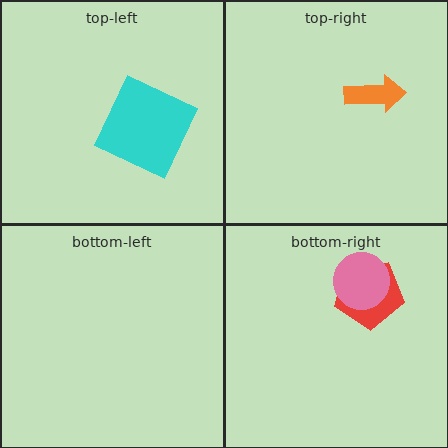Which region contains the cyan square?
The top-left region.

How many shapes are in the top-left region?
1.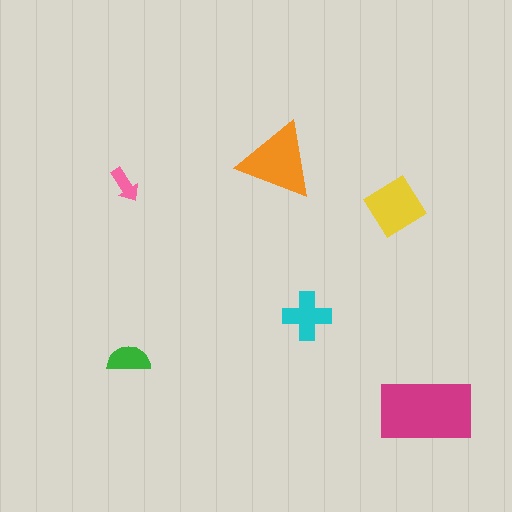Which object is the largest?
The magenta rectangle.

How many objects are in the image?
There are 6 objects in the image.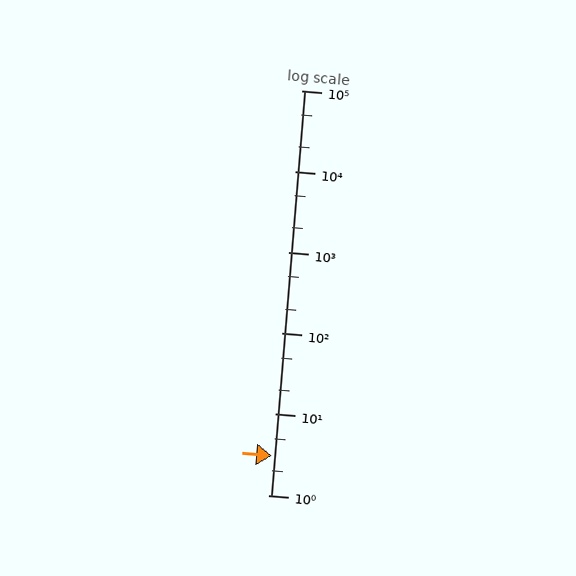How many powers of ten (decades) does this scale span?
The scale spans 5 decades, from 1 to 100000.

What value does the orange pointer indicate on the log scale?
The pointer indicates approximately 3.1.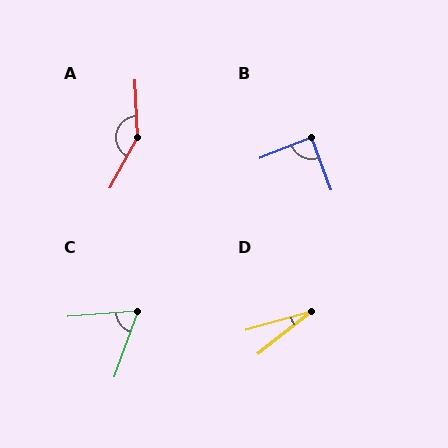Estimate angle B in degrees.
Approximately 89 degrees.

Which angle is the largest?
A, at approximately 149 degrees.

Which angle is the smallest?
D, at approximately 23 degrees.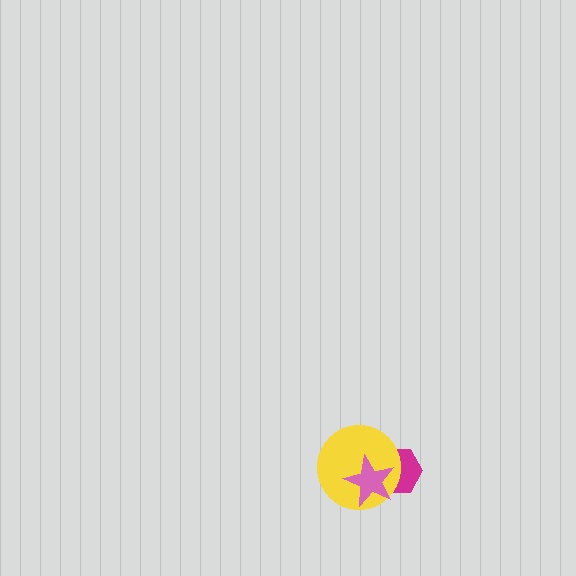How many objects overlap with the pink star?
2 objects overlap with the pink star.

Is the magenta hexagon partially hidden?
Yes, it is partially covered by another shape.